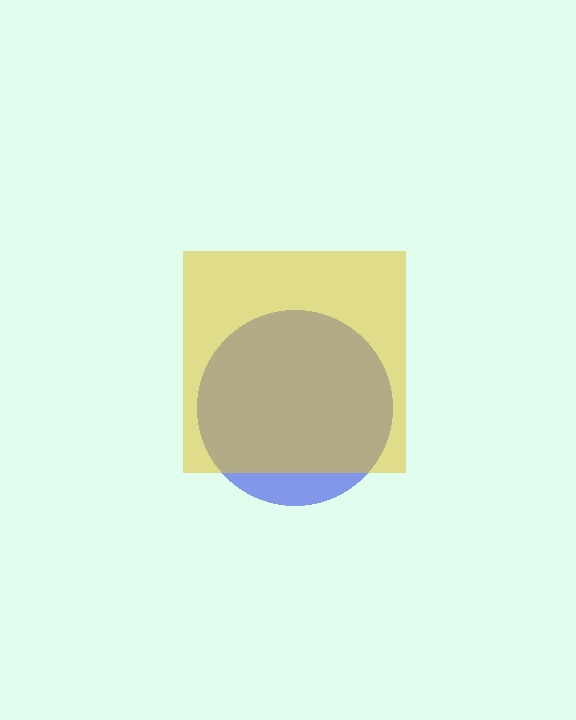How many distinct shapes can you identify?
There are 2 distinct shapes: a blue circle, a yellow square.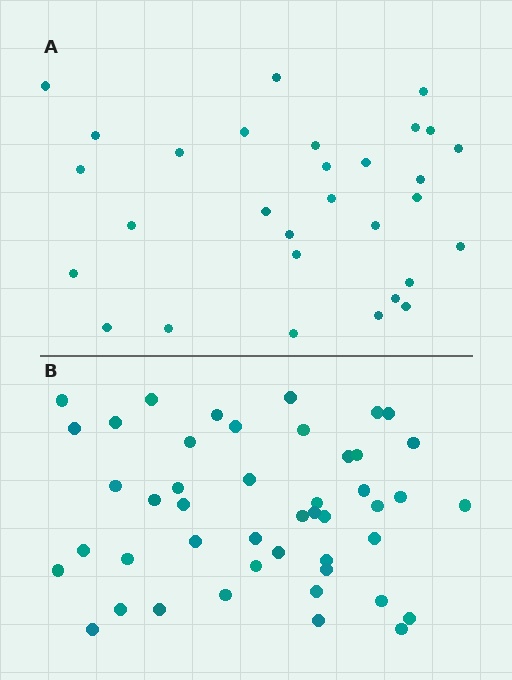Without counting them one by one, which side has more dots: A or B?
Region B (the bottom region) has more dots.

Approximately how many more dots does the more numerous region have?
Region B has approximately 15 more dots than region A.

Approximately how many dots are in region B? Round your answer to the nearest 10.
About 50 dots. (The exact count is 46, which rounds to 50.)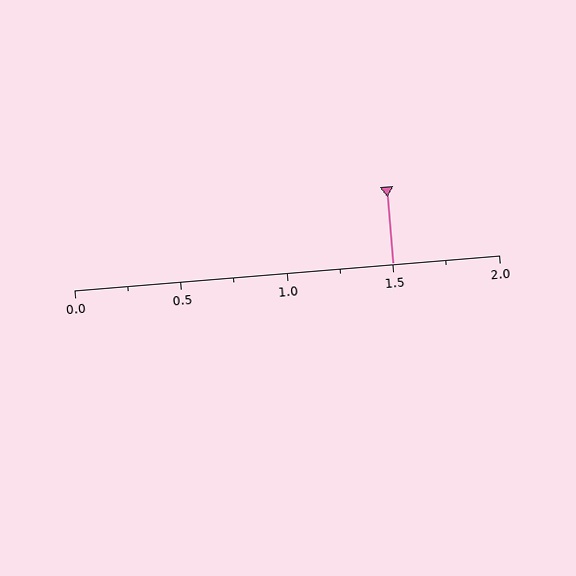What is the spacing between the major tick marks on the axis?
The major ticks are spaced 0.5 apart.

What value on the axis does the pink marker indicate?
The marker indicates approximately 1.5.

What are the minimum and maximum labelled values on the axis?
The axis runs from 0.0 to 2.0.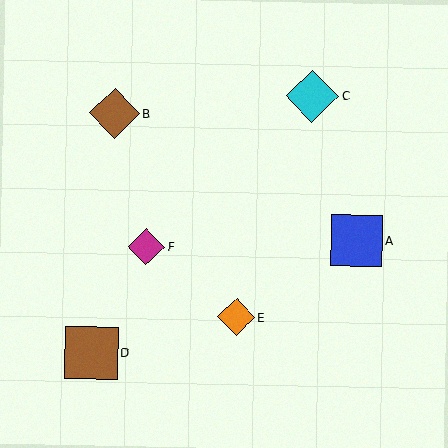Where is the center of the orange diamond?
The center of the orange diamond is at (236, 317).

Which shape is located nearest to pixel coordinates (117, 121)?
The brown diamond (labeled B) at (115, 114) is nearest to that location.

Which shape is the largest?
The cyan diamond (labeled C) is the largest.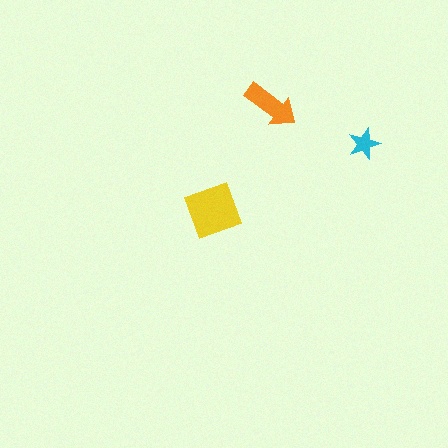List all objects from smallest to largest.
The cyan star, the orange arrow, the yellow diamond.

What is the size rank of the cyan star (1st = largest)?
3rd.